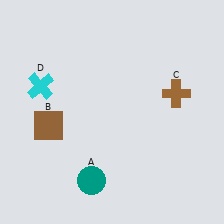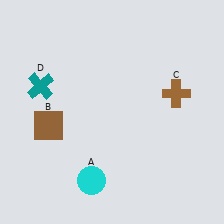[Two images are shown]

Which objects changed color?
A changed from teal to cyan. D changed from cyan to teal.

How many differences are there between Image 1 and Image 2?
There are 2 differences between the two images.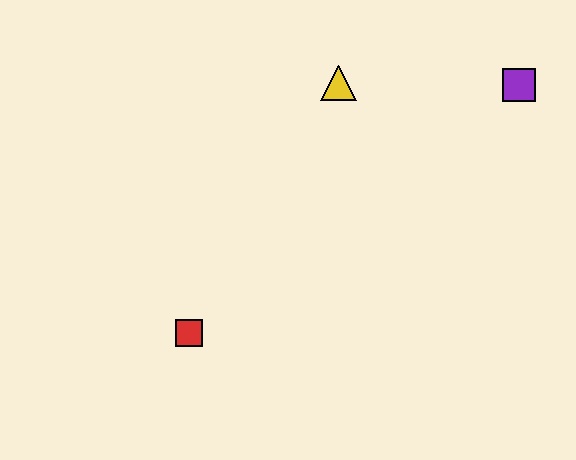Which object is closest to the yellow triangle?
The purple square is closest to the yellow triangle.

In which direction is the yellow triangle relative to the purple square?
The yellow triangle is to the left of the purple square.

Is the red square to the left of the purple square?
Yes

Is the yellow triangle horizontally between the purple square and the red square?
Yes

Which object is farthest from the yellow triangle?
The red square is farthest from the yellow triangle.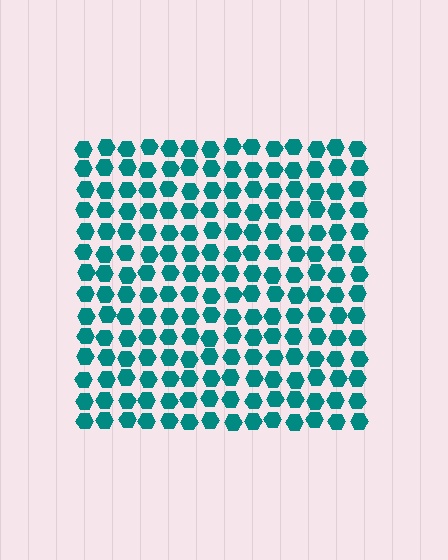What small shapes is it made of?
It is made of small hexagons.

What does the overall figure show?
The overall figure shows a square.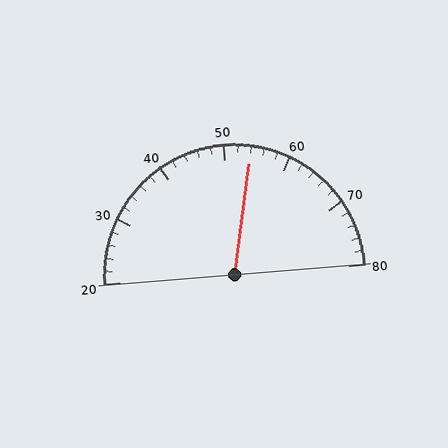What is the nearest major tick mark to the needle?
The nearest major tick mark is 50.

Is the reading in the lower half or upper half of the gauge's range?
The reading is in the upper half of the range (20 to 80).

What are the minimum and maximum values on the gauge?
The gauge ranges from 20 to 80.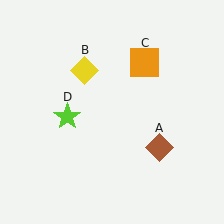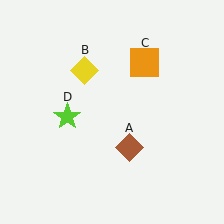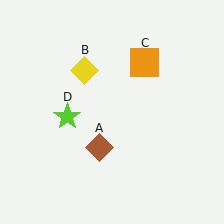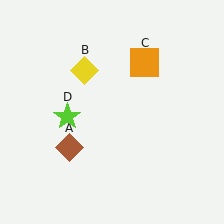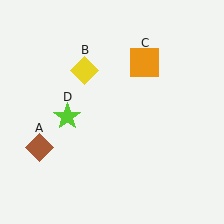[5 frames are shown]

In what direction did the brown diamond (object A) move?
The brown diamond (object A) moved left.